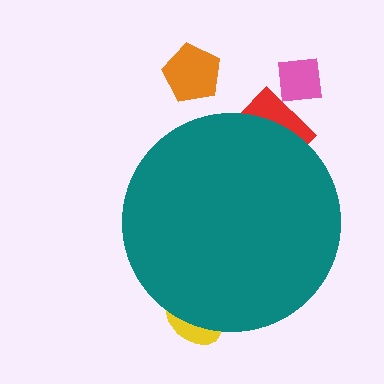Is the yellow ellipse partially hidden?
Yes, the yellow ellipse is partially hidden behind the teal circle.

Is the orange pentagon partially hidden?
No, the orange pentagon is fully visible.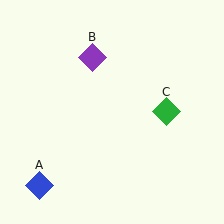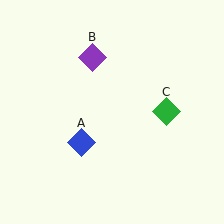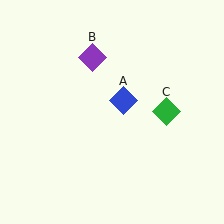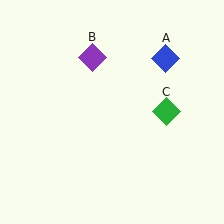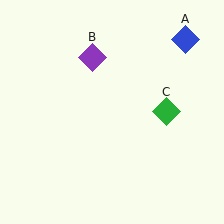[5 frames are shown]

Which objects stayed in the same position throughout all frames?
Purple diamond (object B) and green diamond (object C) remained stationary.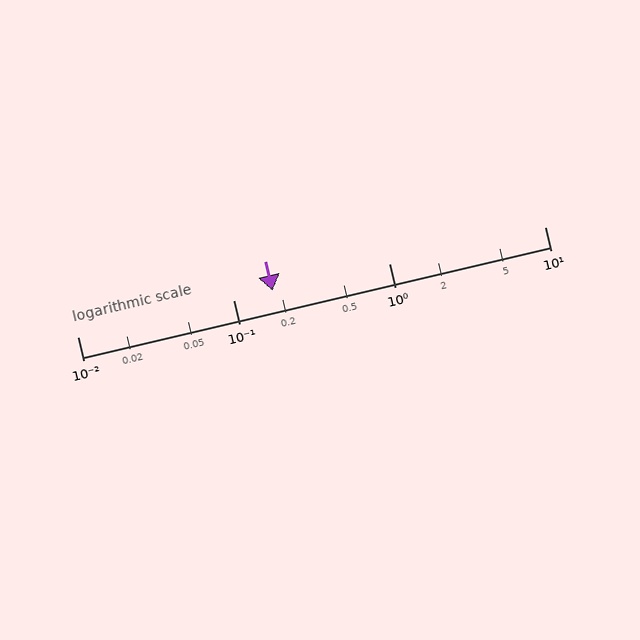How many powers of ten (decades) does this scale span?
The scale spans 3 decades, from 0.01 to 10.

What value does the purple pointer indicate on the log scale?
The pointer indicates approximately 0.18.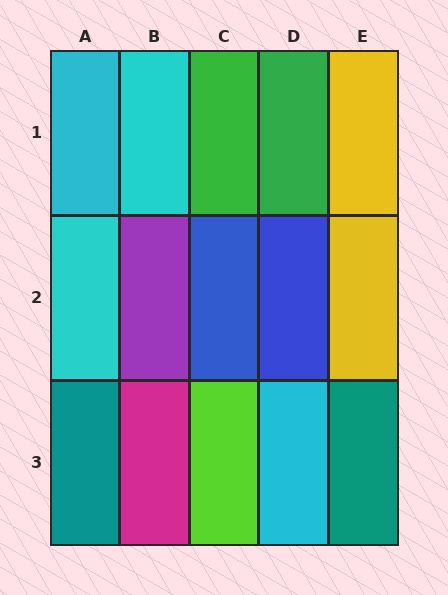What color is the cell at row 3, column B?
Magenta.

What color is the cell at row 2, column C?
Blue.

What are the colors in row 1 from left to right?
Cyan, cyan, green, green, yellow.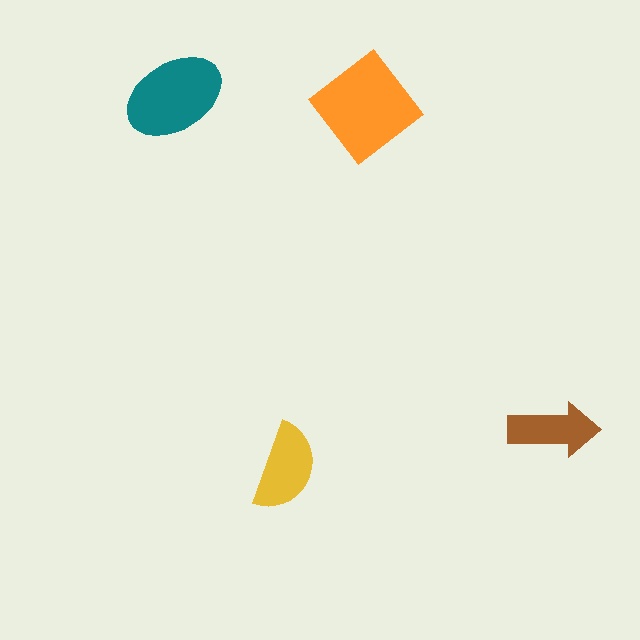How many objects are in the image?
There are 4 objects in the image.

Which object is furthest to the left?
The teal ellipse is leftmost.